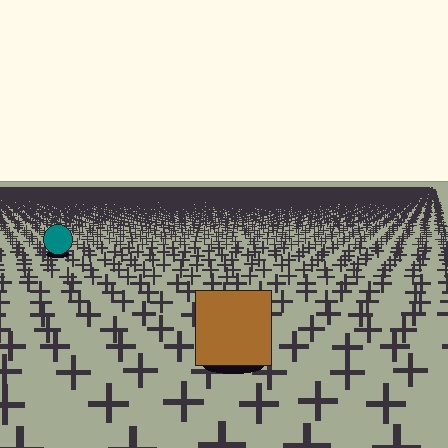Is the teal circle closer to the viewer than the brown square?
No. The brown square is closer — you can tell from the texture gradient: the ground texture is coarser near it.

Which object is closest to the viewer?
The brown square is closest. The texture marks near it are larger and more spread out.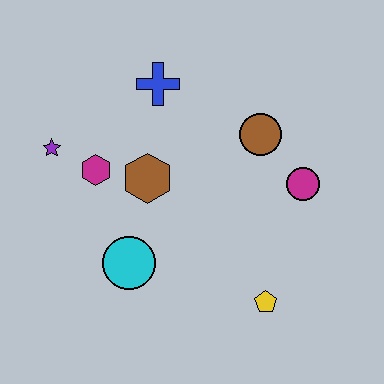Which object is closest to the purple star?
The magenta hexagon is closest to the purple star.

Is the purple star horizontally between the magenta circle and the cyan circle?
No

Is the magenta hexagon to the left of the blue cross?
Yes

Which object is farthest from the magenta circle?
The purple star is farthest from the magenta circle.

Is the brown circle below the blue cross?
Yes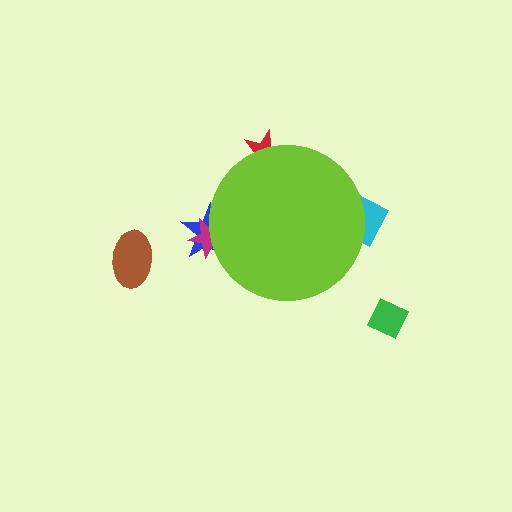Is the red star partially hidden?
Yes, the red star is partially hidden behind the lime circle.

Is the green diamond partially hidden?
No, the green diamond is fully visible.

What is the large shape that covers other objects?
A lime circle.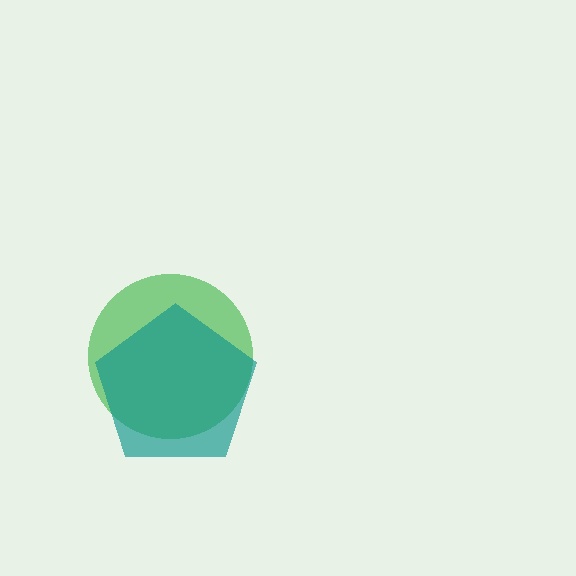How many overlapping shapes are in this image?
There are 2 overlapping shapes in the image.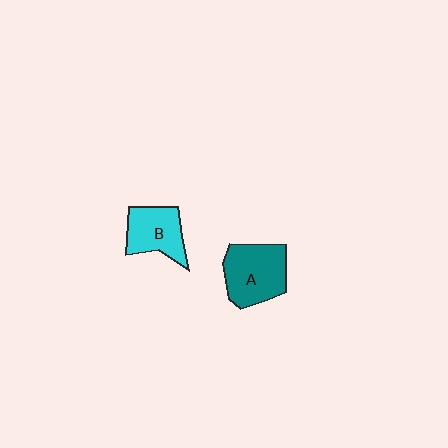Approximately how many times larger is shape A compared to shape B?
Approximately 1.3 times.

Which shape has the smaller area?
Shape B (cyan).